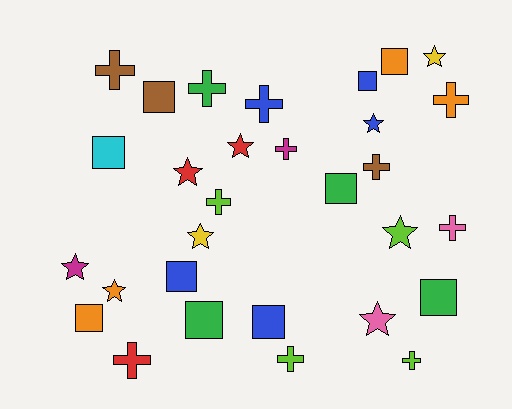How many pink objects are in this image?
There are 2 pink objects.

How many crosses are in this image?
There are 11 crosses.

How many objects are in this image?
There are 30 objects.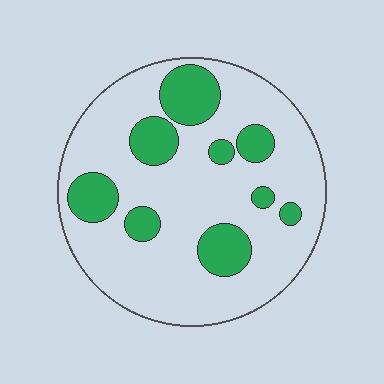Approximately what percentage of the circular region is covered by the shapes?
Approximately 25%.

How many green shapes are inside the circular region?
9.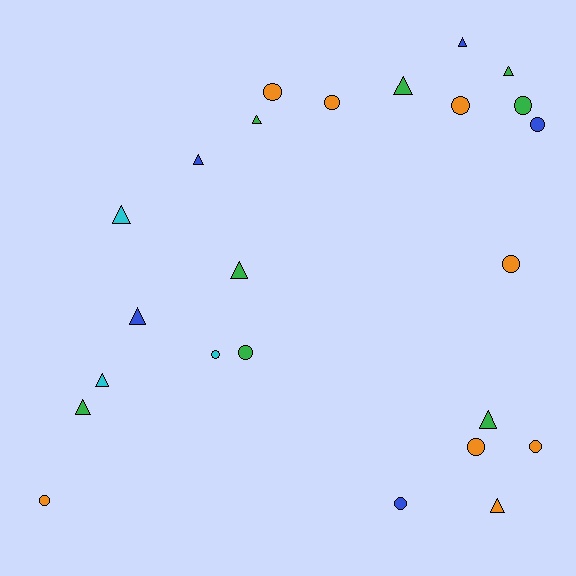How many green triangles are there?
There are 6 green triangles.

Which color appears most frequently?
Green, with 8 objects.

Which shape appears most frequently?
Circle, with 12 objects.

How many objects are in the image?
There are 24 objects.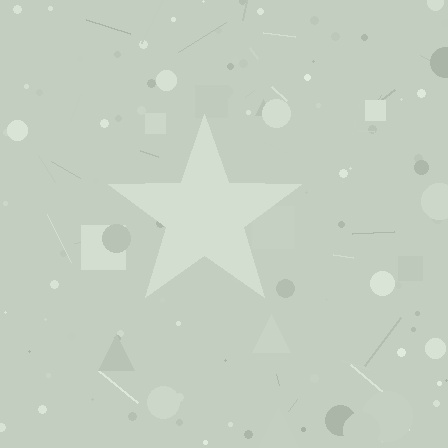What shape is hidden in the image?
A star is hidden in the image.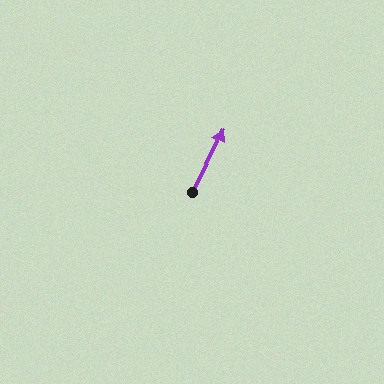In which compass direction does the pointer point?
Northeast.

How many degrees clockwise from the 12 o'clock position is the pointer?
Approximately 27 degrees.